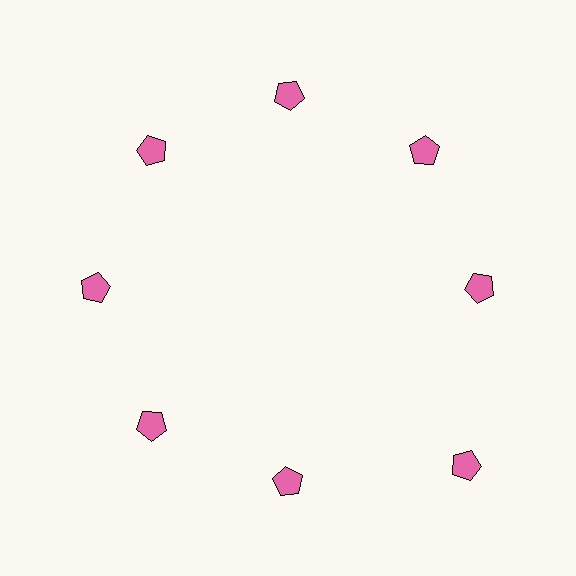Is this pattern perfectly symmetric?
No. The 8 pink pentagons are arranged in a ring, but one element near the 4 o'clock position is pushed outward from the center, breaking the 8-fold rotational symmetry.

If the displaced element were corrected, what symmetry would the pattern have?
It would have 8-fold rotational symmetry — the pattern would map onto itself every 45 degrees.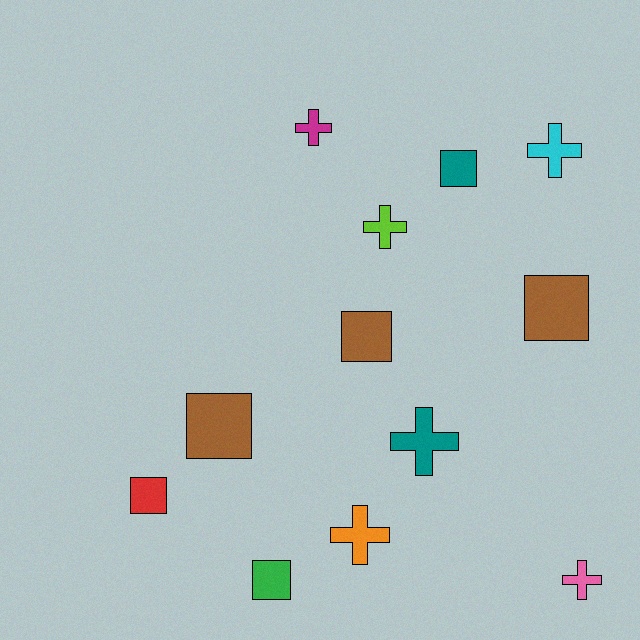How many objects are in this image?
There are 12 objects.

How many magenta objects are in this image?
There is 1 magenta object.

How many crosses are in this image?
There are 6 crosses.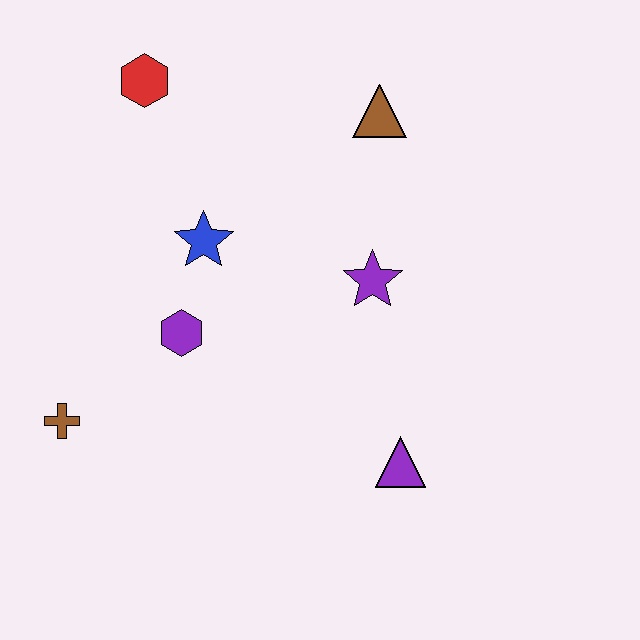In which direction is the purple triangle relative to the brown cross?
The purple triangle is to the right of the brown cross.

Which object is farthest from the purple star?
The brown cross is farthest from the purple star.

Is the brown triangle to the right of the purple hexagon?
Yes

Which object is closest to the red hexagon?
The blue star is closest to the red hexagon.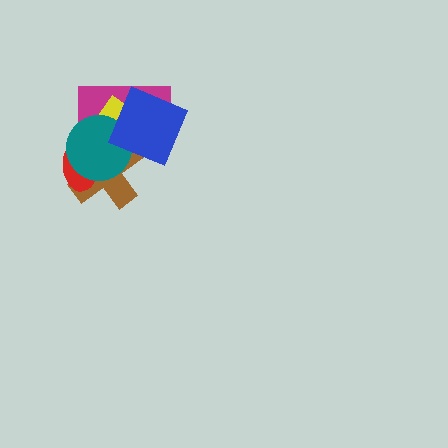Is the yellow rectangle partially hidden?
Yes, it is partially covered by another shape.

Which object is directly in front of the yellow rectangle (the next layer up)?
The red ellipse is directly in front of the yellow rectangle.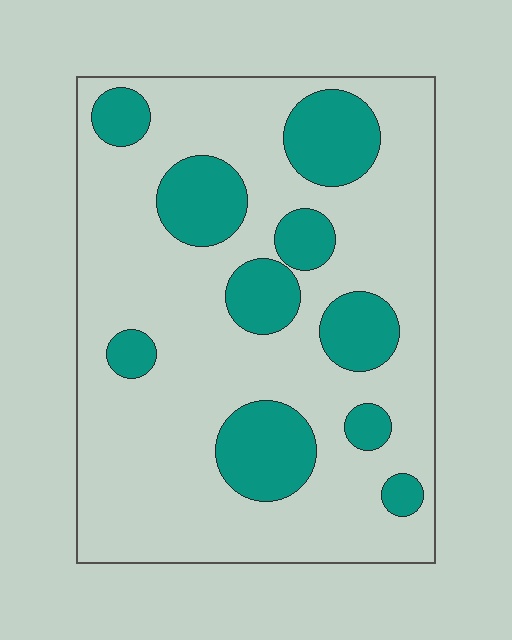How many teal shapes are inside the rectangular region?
10.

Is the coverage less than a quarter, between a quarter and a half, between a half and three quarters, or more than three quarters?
Less than a quarter.